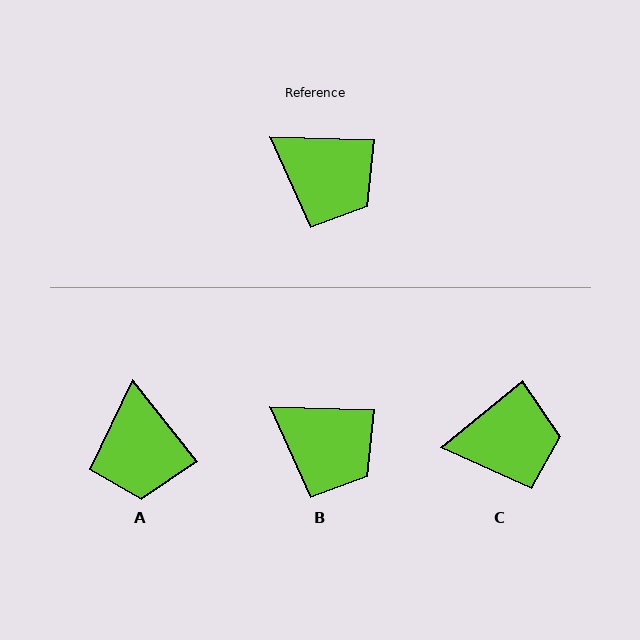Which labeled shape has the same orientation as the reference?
B.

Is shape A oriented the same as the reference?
No, it is off by about 50 degrees.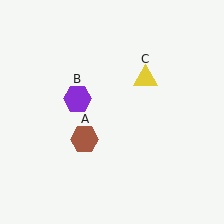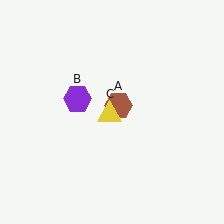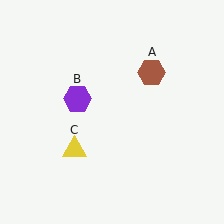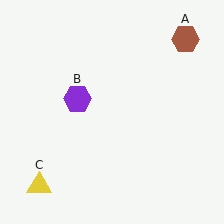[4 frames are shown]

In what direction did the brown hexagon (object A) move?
The brown hexagon (object A) moved up and to the right.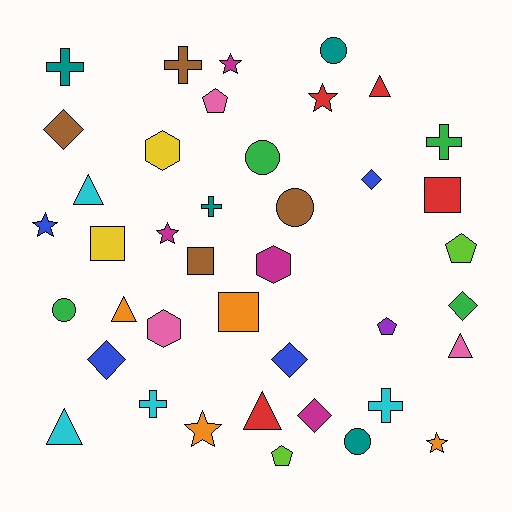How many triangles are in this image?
There are 6 triangles.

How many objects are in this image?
There are 40 objects.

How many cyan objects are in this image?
There are 4 cyan objects.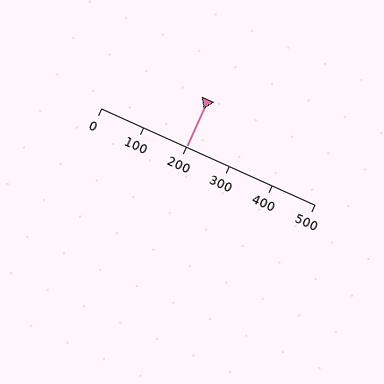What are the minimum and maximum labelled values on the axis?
The axis runs from 0 to 500.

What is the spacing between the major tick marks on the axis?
The major ticks are spaced 100 apart.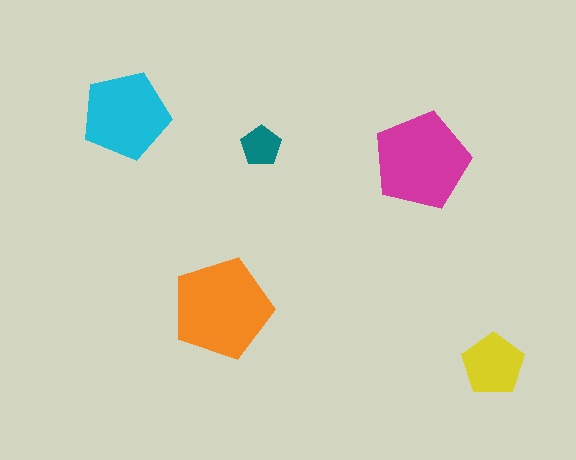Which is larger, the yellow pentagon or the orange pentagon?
The orange one.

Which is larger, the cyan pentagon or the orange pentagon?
The orange one.